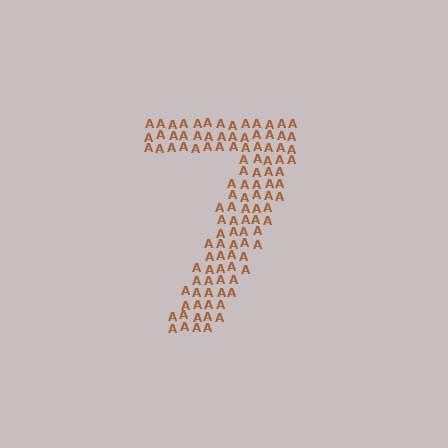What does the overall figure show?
The overall figure shows the digit 7.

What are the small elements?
The small elements are letter A's.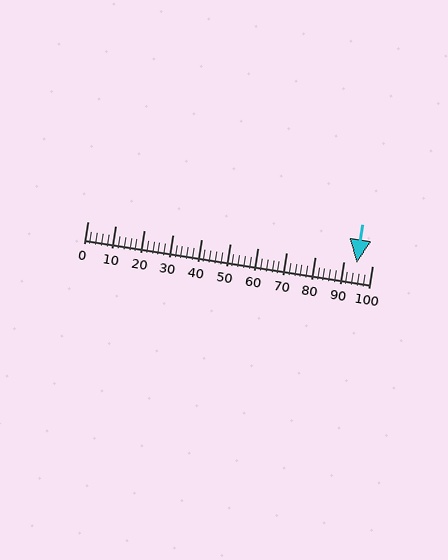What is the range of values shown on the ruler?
The ruler shows values from 0 to 100.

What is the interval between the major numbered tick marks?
The major tick marks are spaced 10 units apart.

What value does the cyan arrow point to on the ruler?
The cyan arrow points to approximately 95.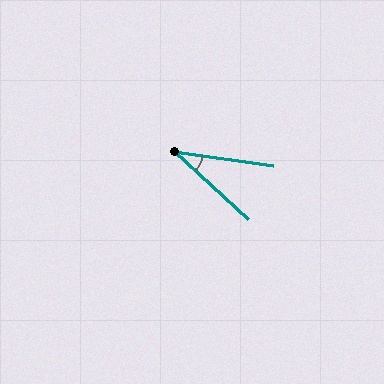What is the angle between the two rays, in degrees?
Approximately 35 degrees.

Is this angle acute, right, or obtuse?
It is acute.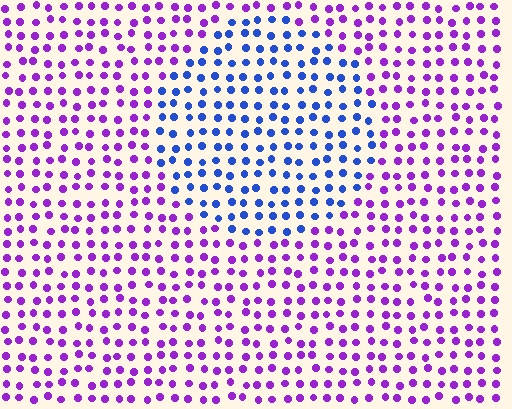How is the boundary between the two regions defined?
The boundary is defined purely by a slight shift in hue (about 56 degrees). Spacing, size, and orientation are identical on both sides.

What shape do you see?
I see a circle.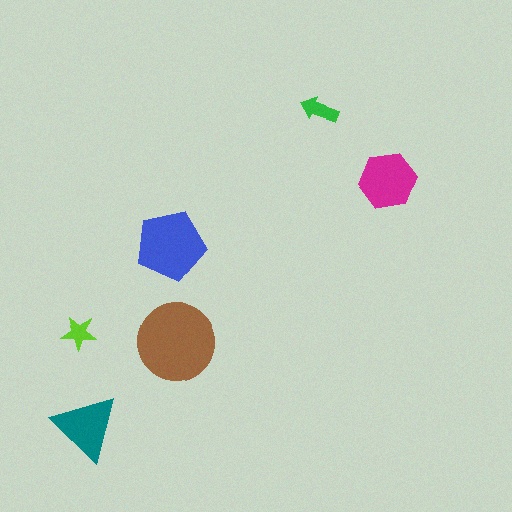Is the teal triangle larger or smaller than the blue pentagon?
Smaller.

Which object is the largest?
The brown circle.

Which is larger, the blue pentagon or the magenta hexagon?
The blue pentagon.